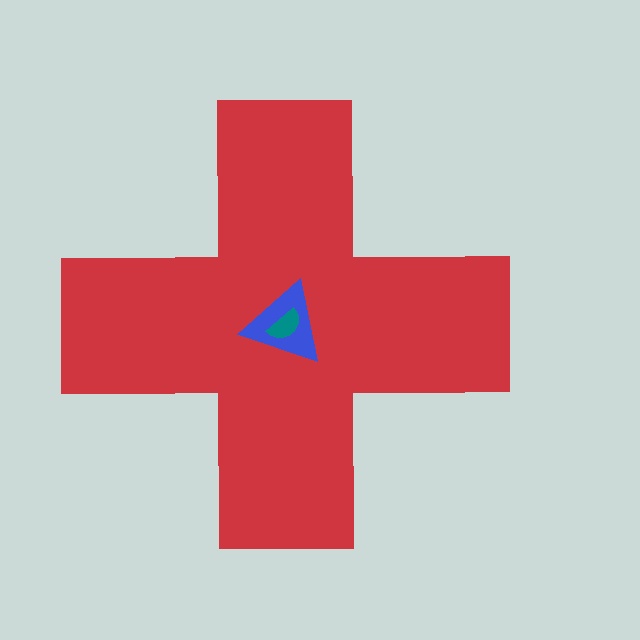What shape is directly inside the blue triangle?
The teal semicircle.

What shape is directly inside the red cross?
The blue triangle.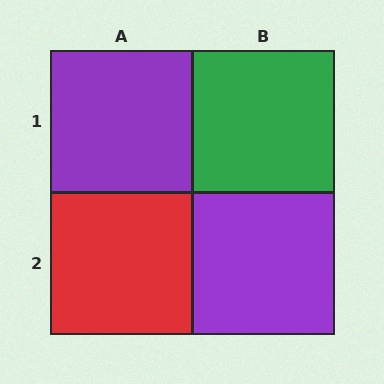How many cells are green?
1 cell is green.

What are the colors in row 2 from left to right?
Red, purple.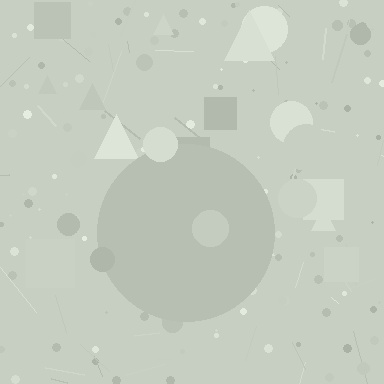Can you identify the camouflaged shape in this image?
The camouflaged shape is a circle.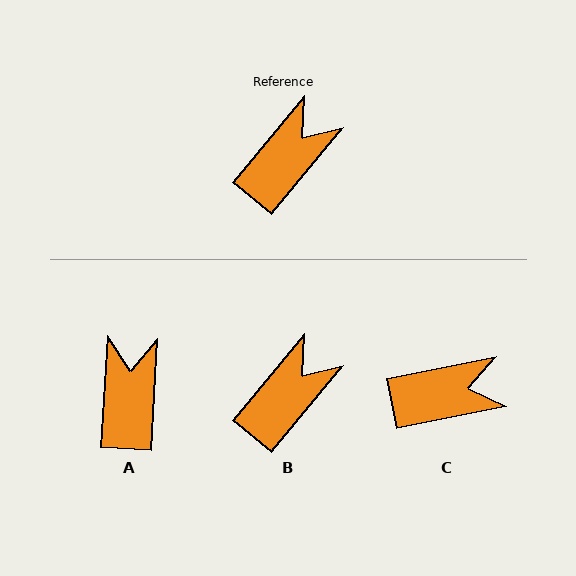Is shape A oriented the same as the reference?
No, it is off by about 36 degrees.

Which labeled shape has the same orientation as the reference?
B.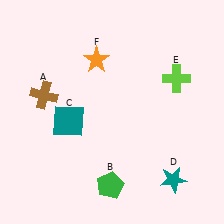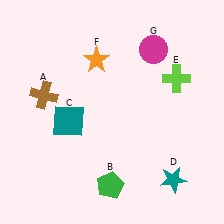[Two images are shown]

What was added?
A magenta circle (G) was added in Image 2.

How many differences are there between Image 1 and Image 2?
There is 1 difference between the two images.